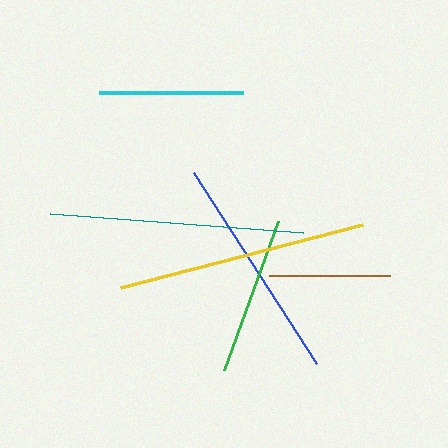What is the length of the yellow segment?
The yellow segment is approximately 249 pixels long.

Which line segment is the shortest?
The brown line is the shortest at approximately 121 pixels.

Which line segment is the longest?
The teal line is the longest at approximately 254 pixels.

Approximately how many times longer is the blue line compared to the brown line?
The blue line is approximately 1.9 times the length of the brown line.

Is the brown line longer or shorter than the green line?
The green line is longer than the brown line.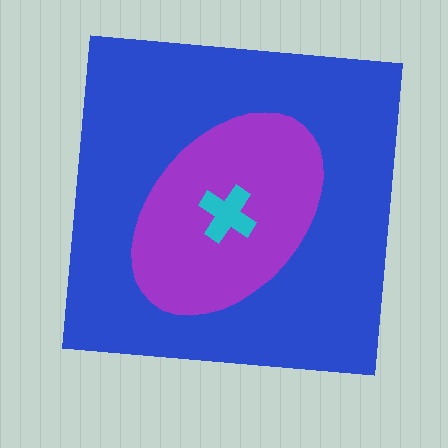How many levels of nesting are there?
3.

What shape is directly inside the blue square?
The purple ellipse.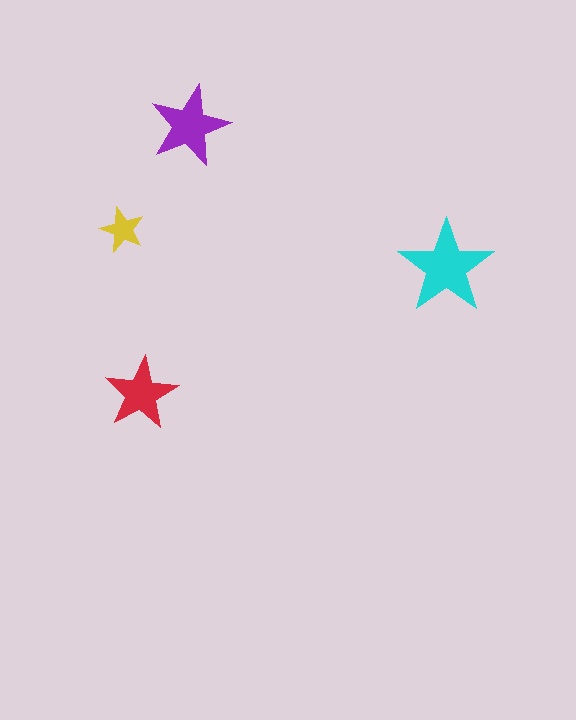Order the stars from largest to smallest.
the cyan one, the purple one, the red one, the yellow one.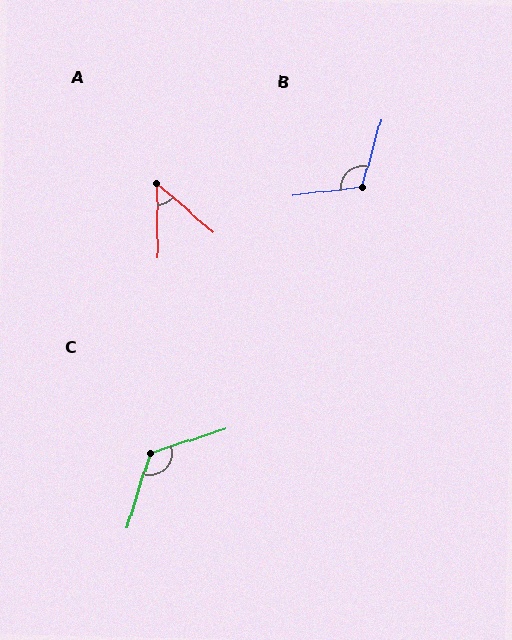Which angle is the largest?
C, at approximately 125 degrees.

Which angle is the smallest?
A, at approximately 48 degrees.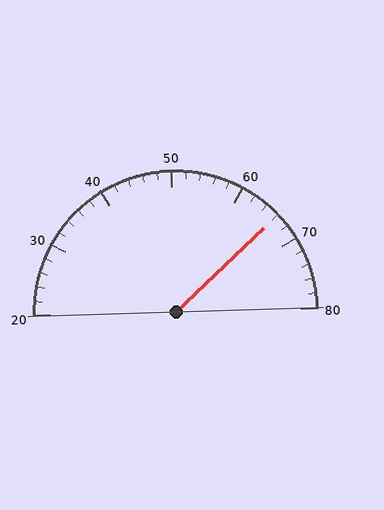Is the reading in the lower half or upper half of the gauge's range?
The reading is in the upper half of the range (20 to 80).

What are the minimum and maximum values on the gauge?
The gauge ranges from 20 to 80.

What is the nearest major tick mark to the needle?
The nearest major tick mark is 70.